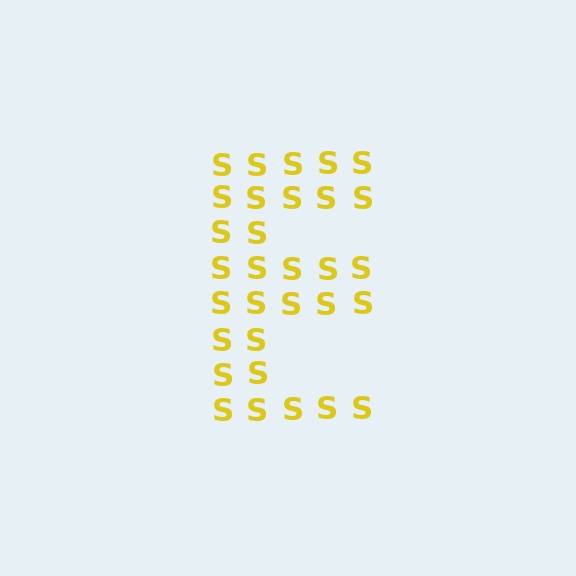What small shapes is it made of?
It is made of small letter S's.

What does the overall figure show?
The overall figure shows the letter E.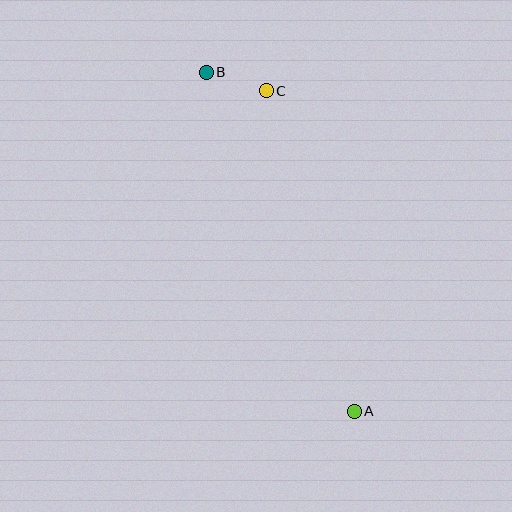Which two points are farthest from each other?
Points A and B are farthest from each other.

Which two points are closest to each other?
Points B and C are closest to each other.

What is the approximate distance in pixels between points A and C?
The distance between A and C is approximately 333 pixels.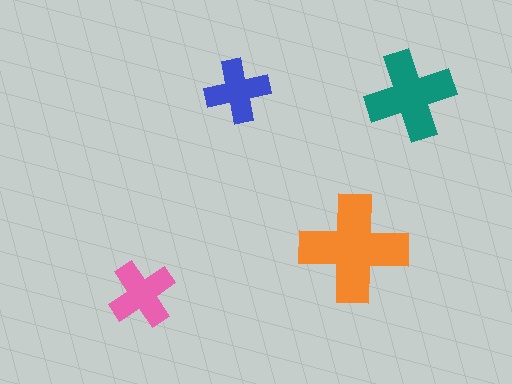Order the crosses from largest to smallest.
the orange one, the teal one, the pink one, the blue one.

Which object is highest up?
The blue cross is topmost.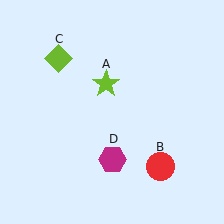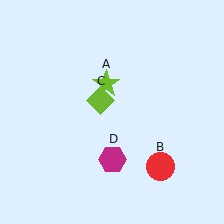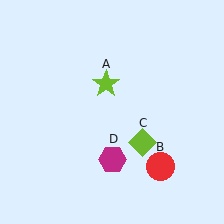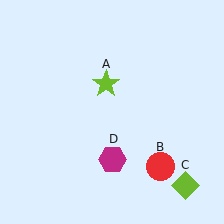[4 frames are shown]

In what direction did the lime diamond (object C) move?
The lime diamond (object C) moved down and to the right.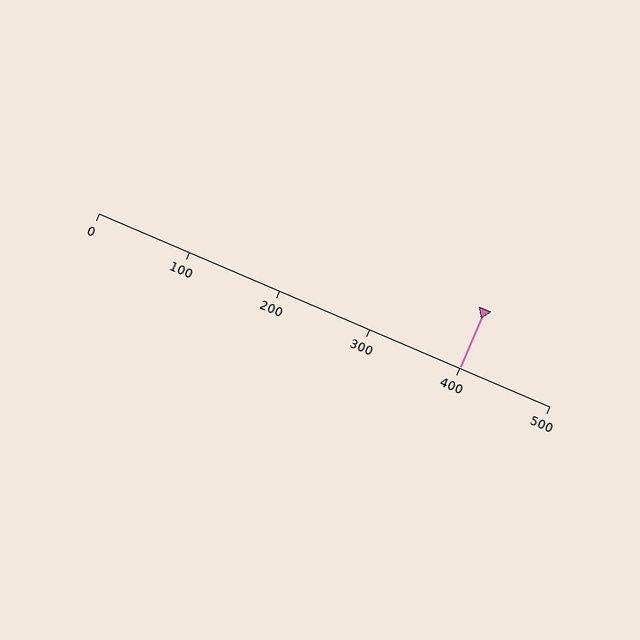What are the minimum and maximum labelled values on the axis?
The axis runs from 0 to 500.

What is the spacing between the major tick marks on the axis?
The major ticks are spaced 100 apart.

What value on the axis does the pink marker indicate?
The marker indicates approximately 400.